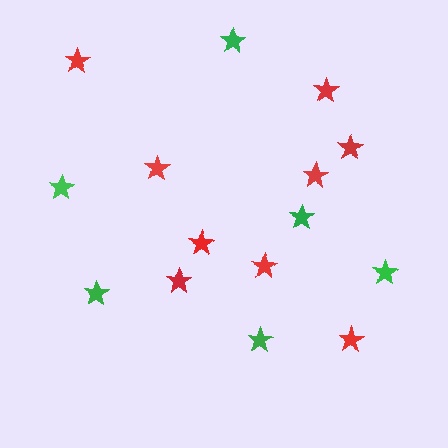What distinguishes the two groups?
There are 2 groups: one group of red stars (9) and one group of green stars (6).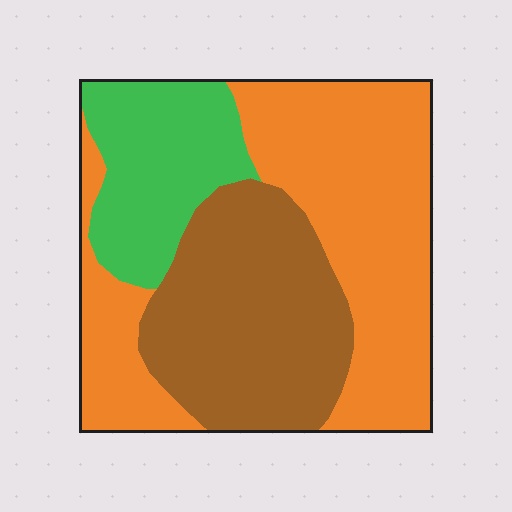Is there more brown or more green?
Brown.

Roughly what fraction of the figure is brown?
Brown takes up between a sixth and a third of the figure.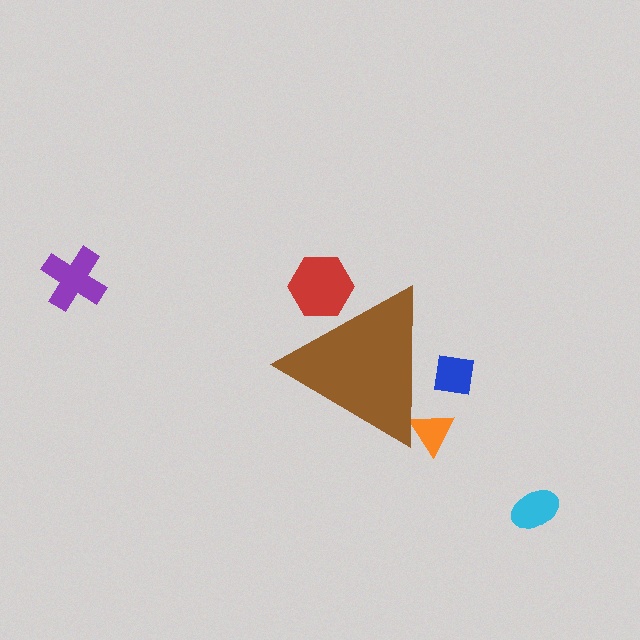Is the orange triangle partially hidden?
Yes, the orange triangle is partially hidden behind the brown triangle.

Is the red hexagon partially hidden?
Yes, the red hexagon is partially hidden behind the brown triangle.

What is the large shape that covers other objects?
A brown triangle.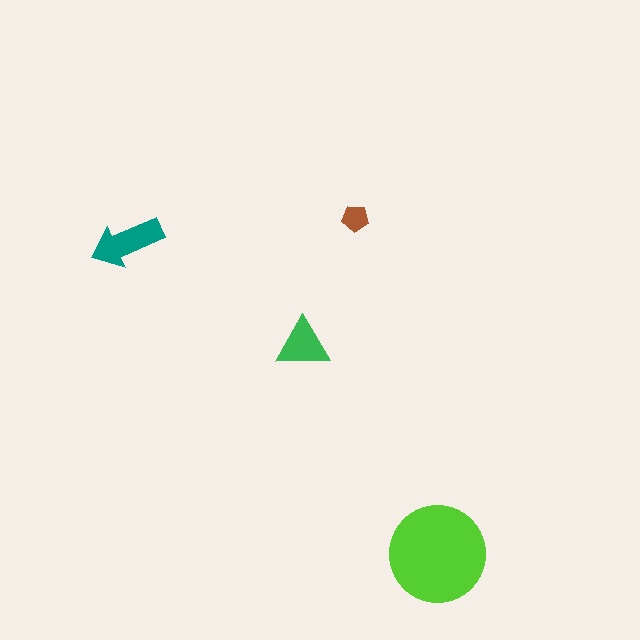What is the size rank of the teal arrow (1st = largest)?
2nd.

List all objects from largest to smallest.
The lime circle, the teal arrow, the green triangle, the brown pentagon.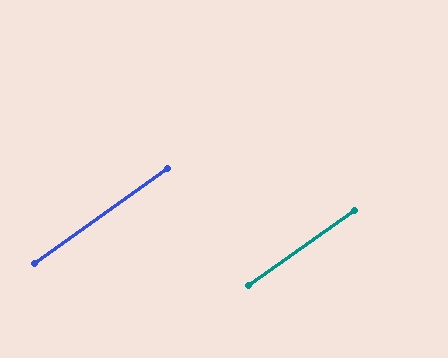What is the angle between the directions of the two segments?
Approximately 0 degrees.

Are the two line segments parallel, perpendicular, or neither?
Parallel — their directions differ by only 0.5°.